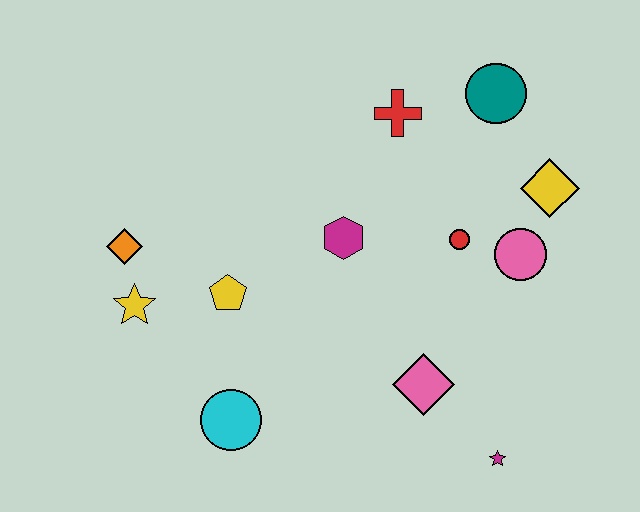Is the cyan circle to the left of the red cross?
Yes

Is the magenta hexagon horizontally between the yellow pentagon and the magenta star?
Yes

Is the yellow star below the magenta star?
No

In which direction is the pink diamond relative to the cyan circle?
The pink diamond is to the right of the cyan circle.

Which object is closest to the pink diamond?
The magenta star is closest to the pink diamond.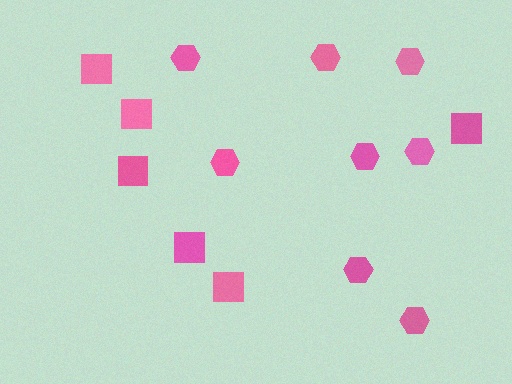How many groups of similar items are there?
There are 2 groups: one group of hexagons (8) and one group of squares (6).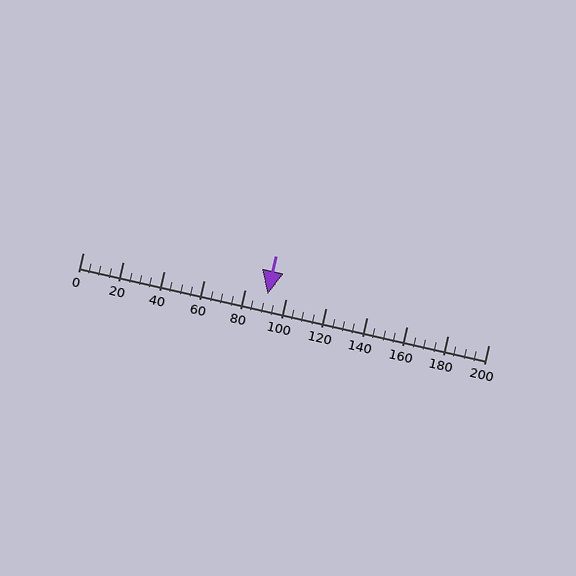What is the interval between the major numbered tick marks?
The major tick marks are spaced 20 units apart.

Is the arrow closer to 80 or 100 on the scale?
The arrow is closer to 100.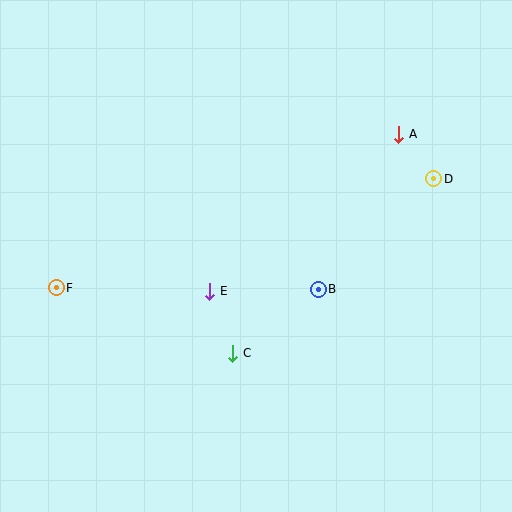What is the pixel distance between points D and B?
The distance between D and B is 160 pixels.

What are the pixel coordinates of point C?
Point C is at (233, 353).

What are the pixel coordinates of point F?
Point F is at (56, 288).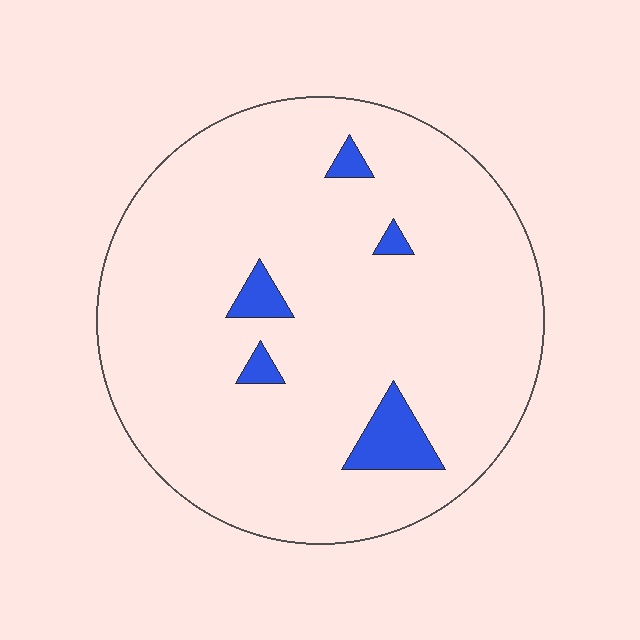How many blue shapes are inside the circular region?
5.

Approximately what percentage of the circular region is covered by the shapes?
Approximately 5%.